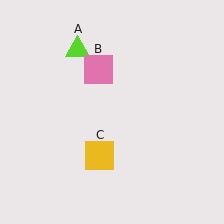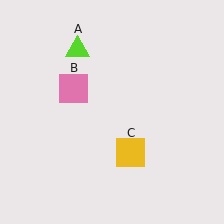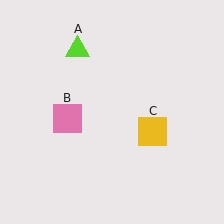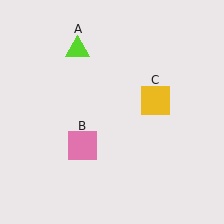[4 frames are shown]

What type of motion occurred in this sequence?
The pink square (object B), yellow square (object C) rotated counterclockwise around the center of the scene.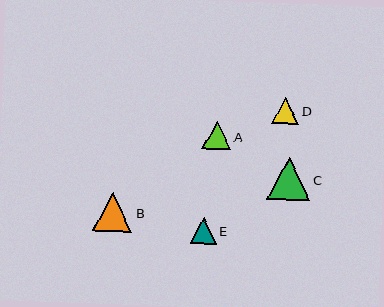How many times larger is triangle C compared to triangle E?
Triangle C is approximately 1.6 times the size of triangle E.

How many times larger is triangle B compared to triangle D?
Triangle B is approximately 1.5 times the size of triangle D.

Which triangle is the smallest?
Triangle E is the smallest with a size of approximately 26 pixels.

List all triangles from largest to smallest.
From largest to smallest: C, B, A, D, E.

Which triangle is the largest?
Triangle C is the largest with a size of approximately 42 pixels.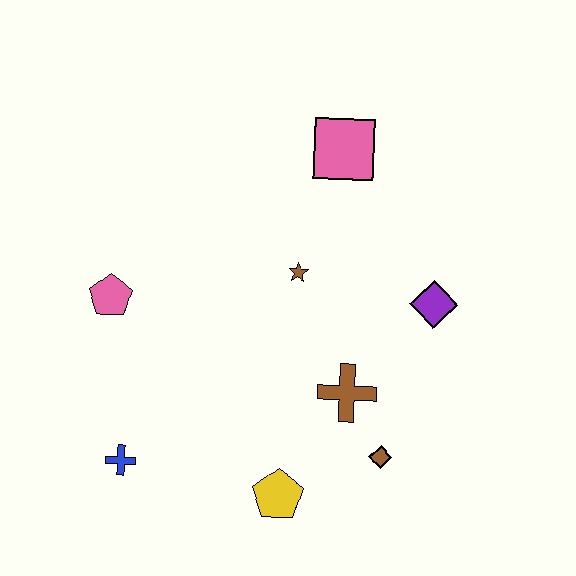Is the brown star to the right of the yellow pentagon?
Yes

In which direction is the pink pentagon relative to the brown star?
The pink pentagon is to the left of the brown star.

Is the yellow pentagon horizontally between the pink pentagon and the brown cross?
Yes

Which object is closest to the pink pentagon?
The blue cross is closest to the pink pentagon.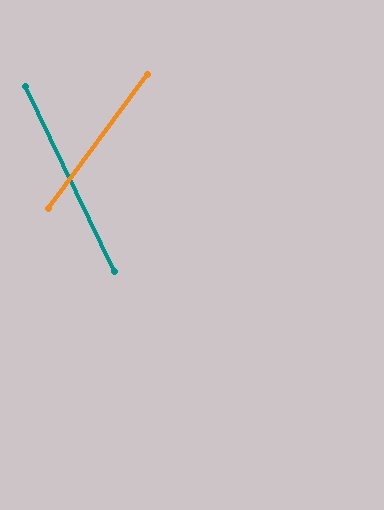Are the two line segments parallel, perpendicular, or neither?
Neither parallel nor perpendicular — they differ by about 62°.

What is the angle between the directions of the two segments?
Approximately 62 degrees.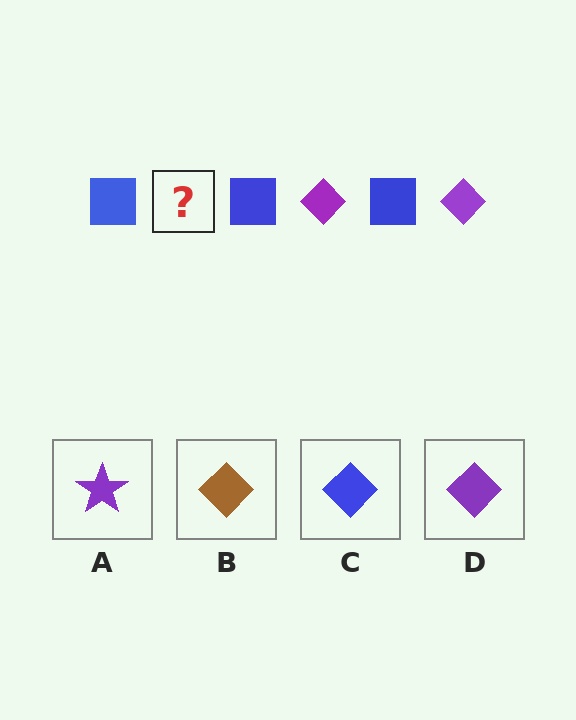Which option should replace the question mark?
Option D.